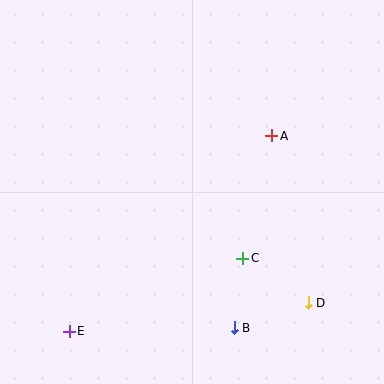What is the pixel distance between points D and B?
The distance between D and B is 78 pixels.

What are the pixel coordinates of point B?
Point B is at (234, 328).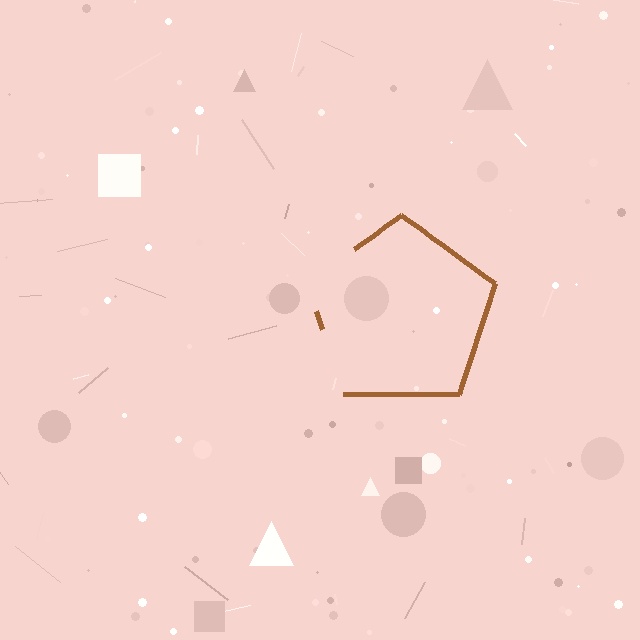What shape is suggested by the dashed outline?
The dashed outline suggests a pentagon.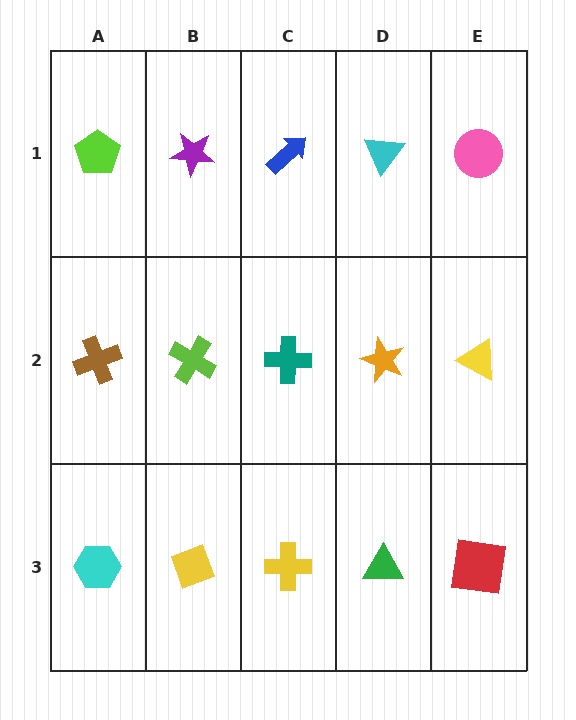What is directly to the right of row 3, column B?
A yellow cross.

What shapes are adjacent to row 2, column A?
A lime pentagon (row 1, column A), a cyan hexagon (row 3, column A), a lime cross (row 2, column B).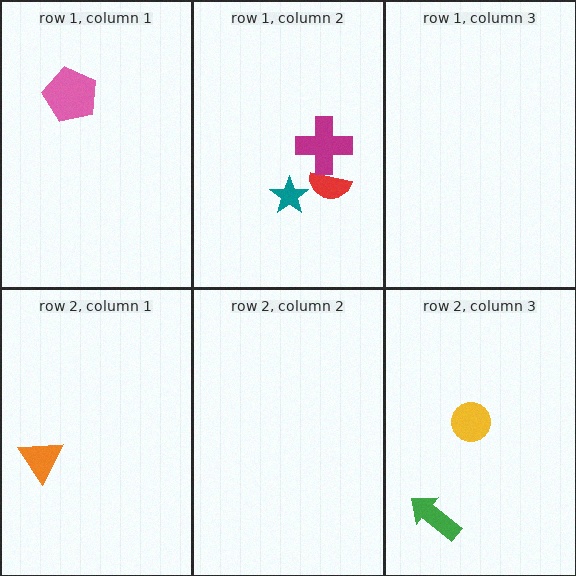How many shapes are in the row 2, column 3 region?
2.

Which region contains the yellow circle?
The row 2, column 3 region.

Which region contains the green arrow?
The row 2, column 3 region.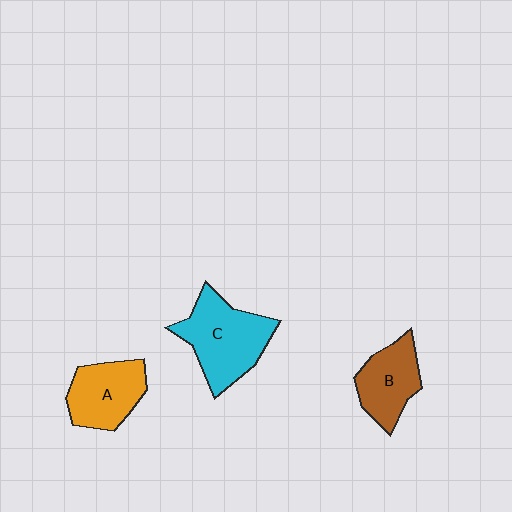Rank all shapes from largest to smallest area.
From largest to smallest: C (cyan), A (orange), B (brown).